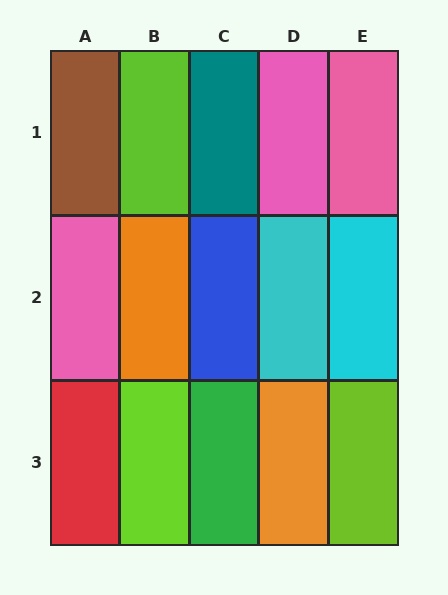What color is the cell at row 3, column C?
Green.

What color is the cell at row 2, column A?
Pink.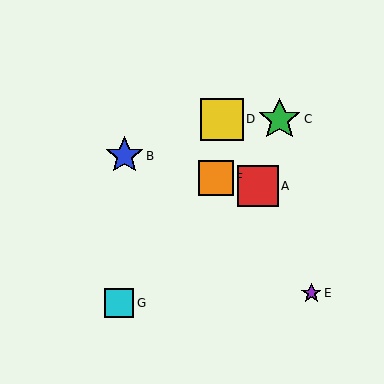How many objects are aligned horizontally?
2 objects (C, D) are aligned horizontally.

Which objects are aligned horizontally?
Objects C, D are aligned horizontally.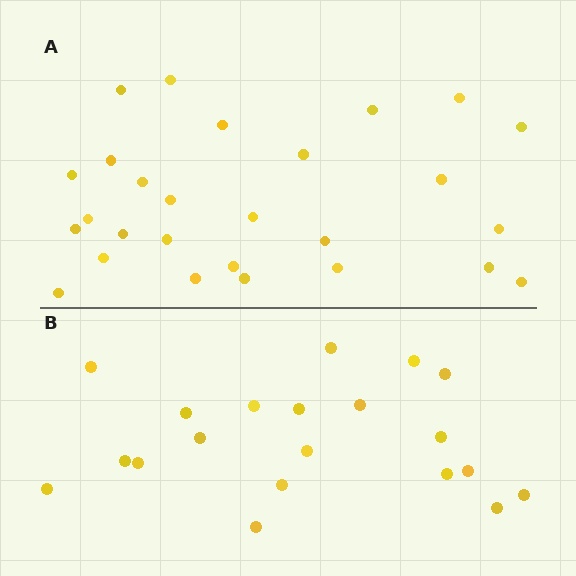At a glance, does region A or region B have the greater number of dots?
Region A (the top region) has more dots.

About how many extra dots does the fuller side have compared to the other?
Region A has roughly 8 or so more dots than region B.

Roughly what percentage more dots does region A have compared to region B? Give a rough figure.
About 35% more.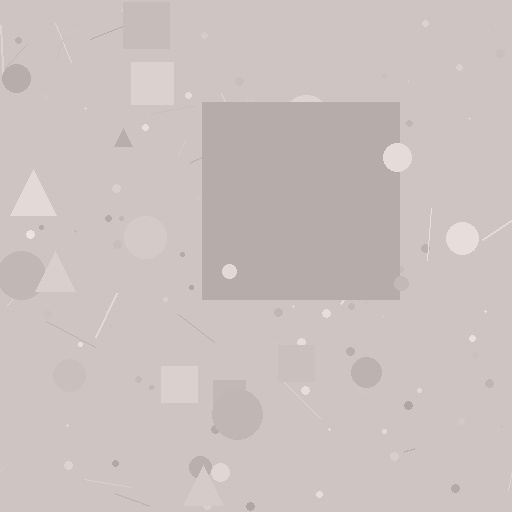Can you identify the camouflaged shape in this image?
The camouflaged shape is a square.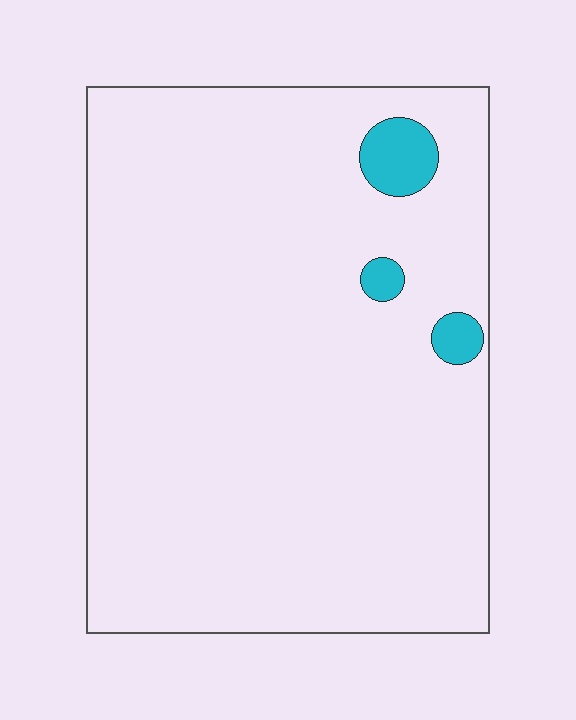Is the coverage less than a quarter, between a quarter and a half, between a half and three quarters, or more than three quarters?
Less than a quarter.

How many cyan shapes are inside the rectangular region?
3.